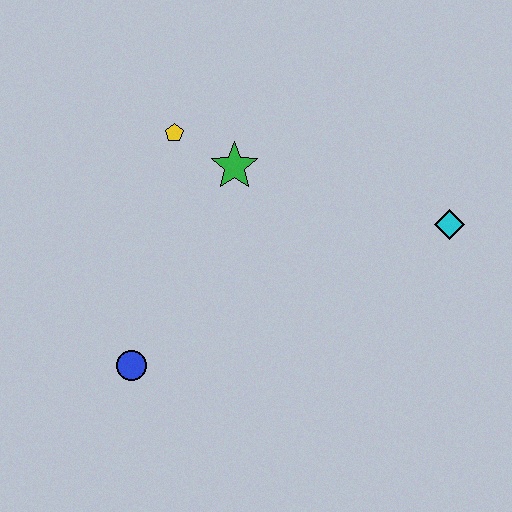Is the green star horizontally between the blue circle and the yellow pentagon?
No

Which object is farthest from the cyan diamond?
The blue circle is farthest from the cyan diamond.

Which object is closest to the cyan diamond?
The green star is closest to the cyan diamond.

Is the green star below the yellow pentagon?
Yes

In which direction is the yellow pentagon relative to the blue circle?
The yellow pentagon is above the blue circle.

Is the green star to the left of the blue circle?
No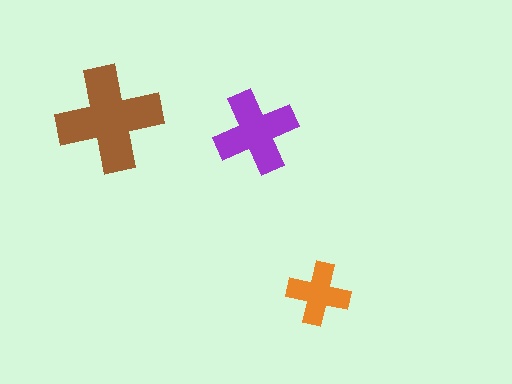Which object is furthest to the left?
The brown cross is leftmost.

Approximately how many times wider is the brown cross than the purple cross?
About 1.5 times wider.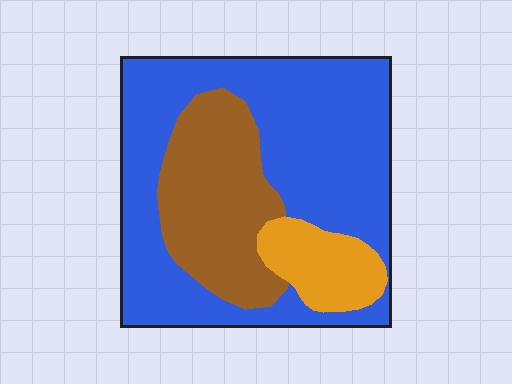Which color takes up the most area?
Blue, at roughly 60%.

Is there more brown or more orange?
Brown.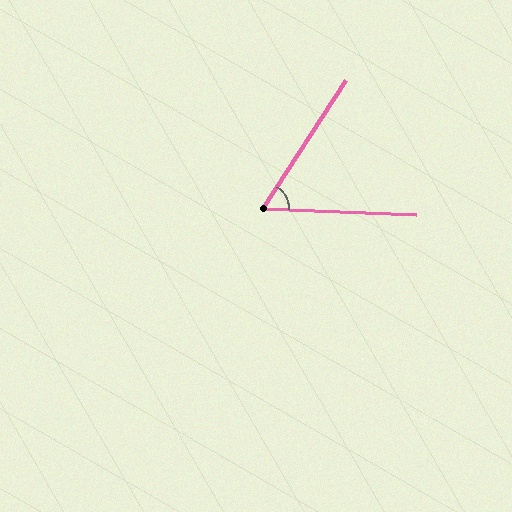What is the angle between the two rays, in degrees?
Approximately 59 degrees.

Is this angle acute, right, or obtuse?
It is acute.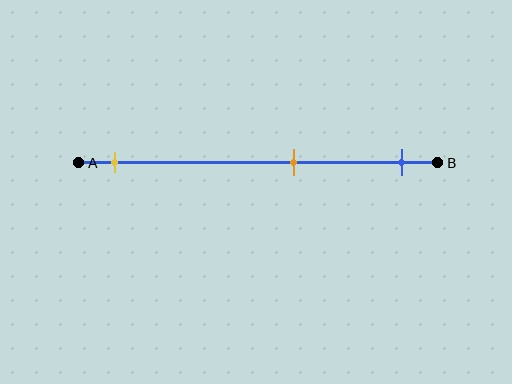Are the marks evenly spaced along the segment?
No, the marks are not evenly spaced.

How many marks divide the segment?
There are 3 marks dividing the segment.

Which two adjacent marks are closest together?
The orange and blue marks are the closest adjacent pair.